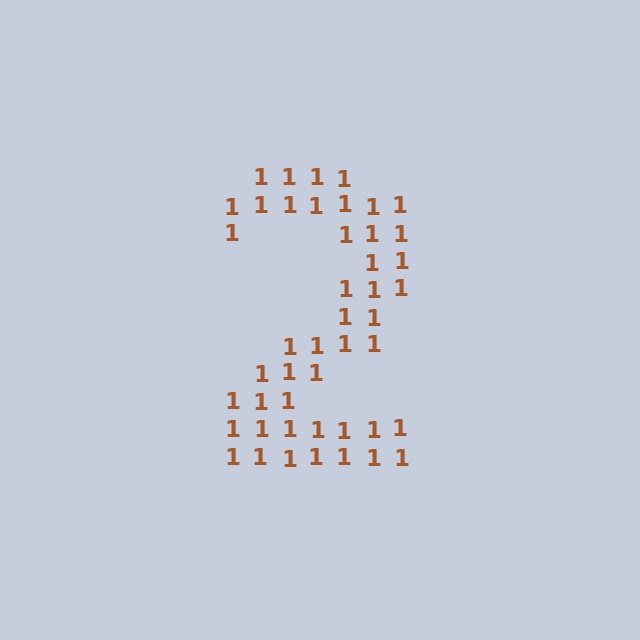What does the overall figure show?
The overall figure shows the digit 2.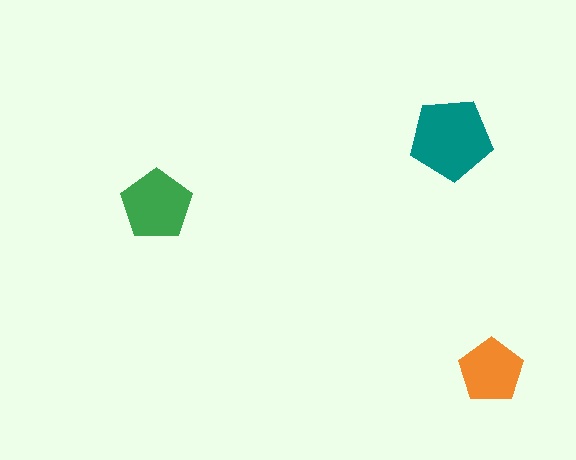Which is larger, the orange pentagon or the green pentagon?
The green one.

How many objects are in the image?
There are 3 objects in the image.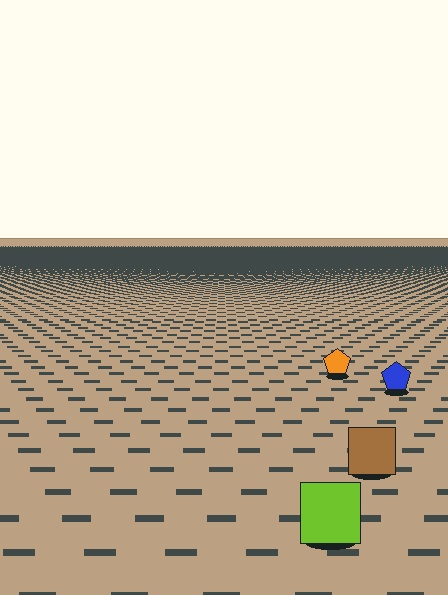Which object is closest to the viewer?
The lime square is closest. The texture marks near it are larger and more spread out.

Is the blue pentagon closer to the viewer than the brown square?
No. The brown square is closer — you can tell from the texture gradient: the ground texture is coarser near it.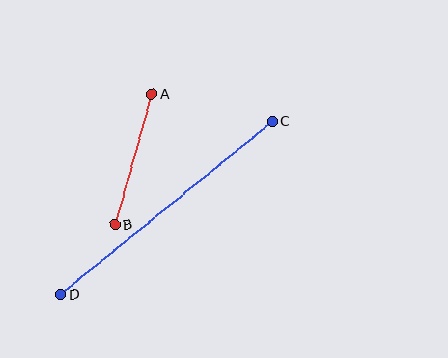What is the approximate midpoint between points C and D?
The midpoint is at approximately (167, 208) pixels.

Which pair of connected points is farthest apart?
Points C and D are farthest apart.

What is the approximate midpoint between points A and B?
The midpoint is at approximately (133, 160) pixels.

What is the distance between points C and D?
The distance is approximately 273 pixels.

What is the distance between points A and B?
The distance is approximately 135 pixels.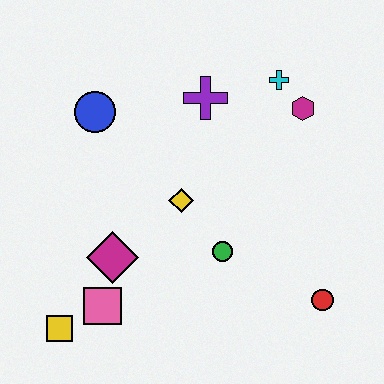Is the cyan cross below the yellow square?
No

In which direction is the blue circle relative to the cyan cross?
The blue circle is to the left of the cyan cross.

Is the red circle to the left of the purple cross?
No